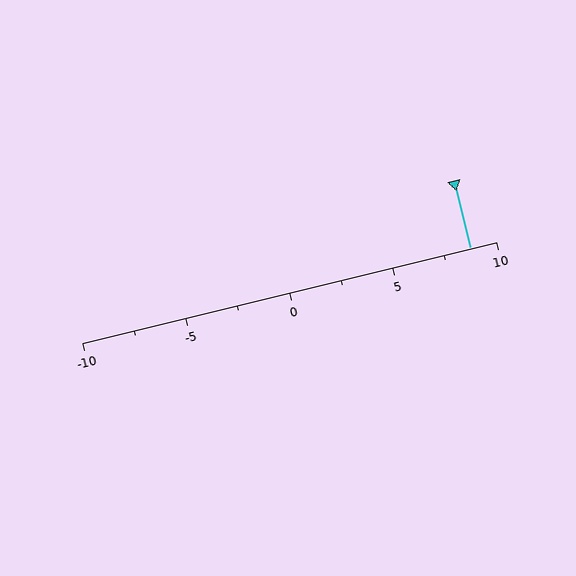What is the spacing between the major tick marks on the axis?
The major ticks are spaced 5 apart.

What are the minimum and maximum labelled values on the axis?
The axis runs from -10 to 10.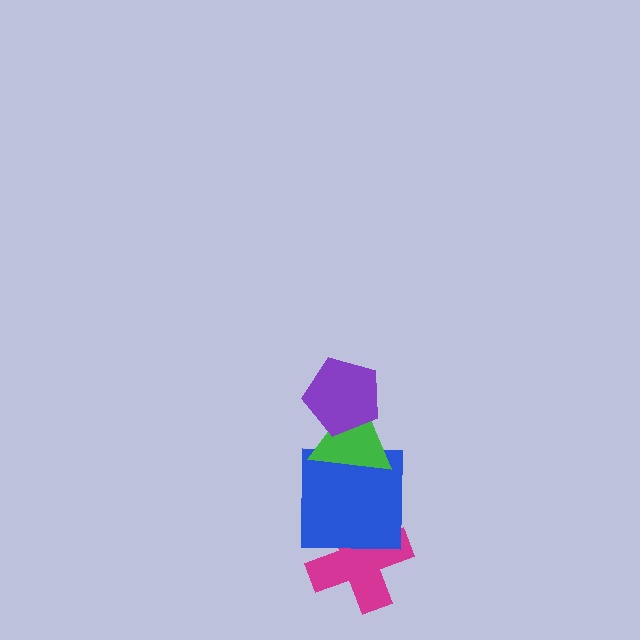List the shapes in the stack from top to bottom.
From top to bottom: the purple pentagon, the green triangle, the blue square, the magenta cross.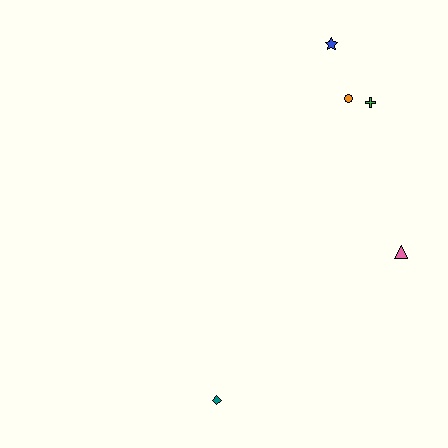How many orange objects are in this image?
There is 1 orange object.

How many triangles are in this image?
There is 1 triangle.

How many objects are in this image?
There are 5 objects.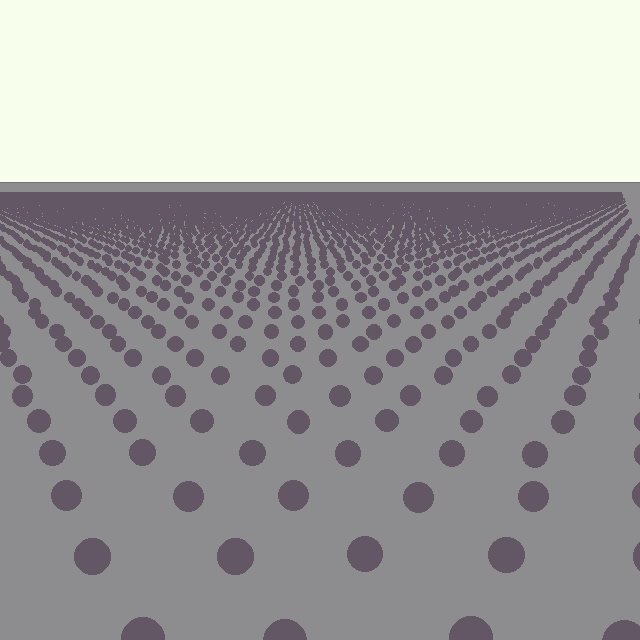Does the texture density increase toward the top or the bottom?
Density increases toward the top.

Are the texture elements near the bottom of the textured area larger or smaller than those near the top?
Larger. Near the bottom, elements are closer to the viewer and appear at a bigger on-screen size.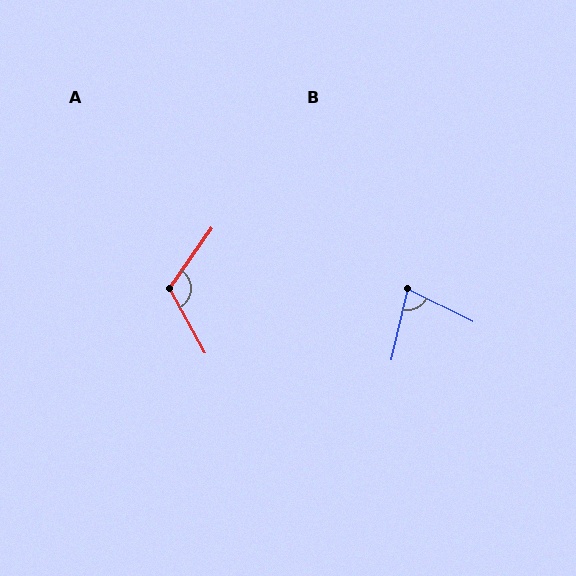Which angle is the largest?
A, at approximately 116 degrees.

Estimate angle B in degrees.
Approximately 76 degrees.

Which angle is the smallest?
B, at approximately 76 degrees.